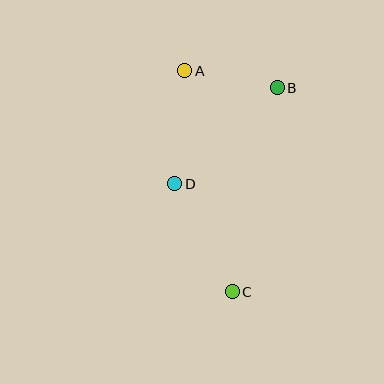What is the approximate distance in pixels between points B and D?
The distance between B and D is approximately 141 pixels.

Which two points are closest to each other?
Points A and B are closest to each other.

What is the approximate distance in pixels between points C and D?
The distance between C and D is approximately 122 pixels.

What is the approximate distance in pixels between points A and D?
The distance between A and D is approximately 114 pixels.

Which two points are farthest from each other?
Points A and C are farthest from each other.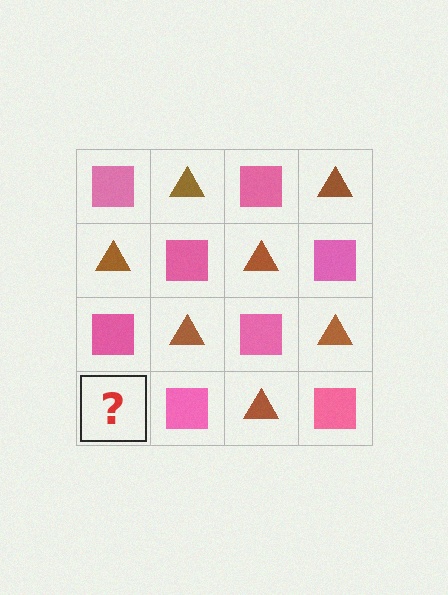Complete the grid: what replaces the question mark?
The question mark should be replaced with a brown triangle.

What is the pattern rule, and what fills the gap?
The rule is that it alternates pink square and brown triangle in a checkerboard pattern. The gap should be filled with a brown triangle.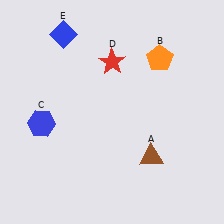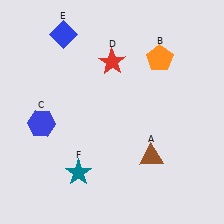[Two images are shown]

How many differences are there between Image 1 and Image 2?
There is 1 difference between the two images.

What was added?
A teal star (F) was added in Image 2.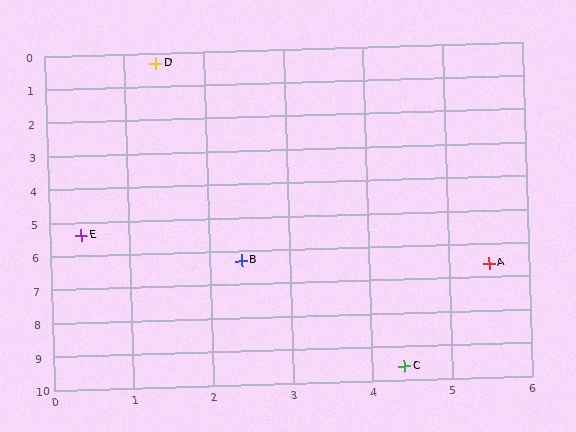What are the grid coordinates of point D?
Point D is at approximately (1.4, 0.3).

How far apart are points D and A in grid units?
Points D and A are about 7.5 grid units apart.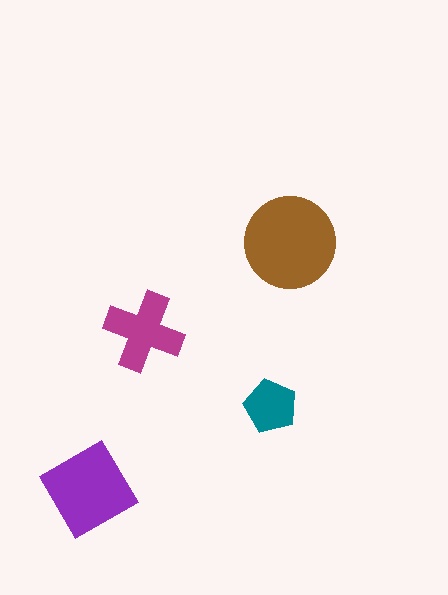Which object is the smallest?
The teal pentagon.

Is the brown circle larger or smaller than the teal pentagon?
Larger.